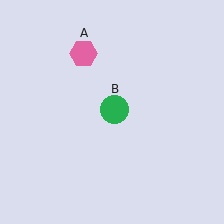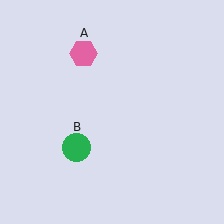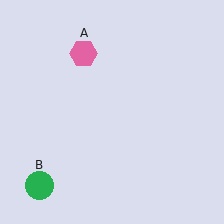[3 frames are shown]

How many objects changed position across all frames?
1 object changed position: green circle (object B).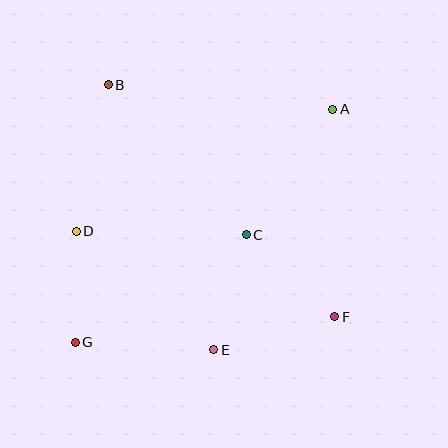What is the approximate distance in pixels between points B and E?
The distance between B and E is approximately 286 pixels.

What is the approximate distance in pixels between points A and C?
The distance between A and C is approximately 152 pixels.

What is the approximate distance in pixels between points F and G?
The distance between F and G is approximately 261 pixels.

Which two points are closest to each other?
Points D and G are closest to each other.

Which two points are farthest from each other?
Points A and G are farthest from each other.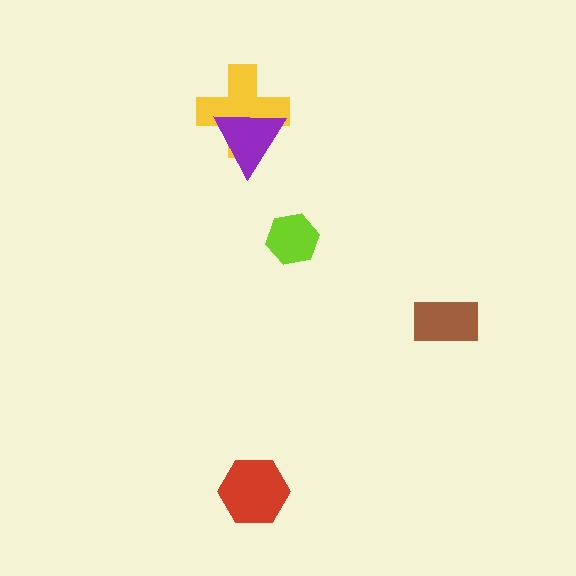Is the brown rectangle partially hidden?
No, no other shape covers it.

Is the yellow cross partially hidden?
Yes, it is partially covered by another shape.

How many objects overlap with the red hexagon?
0 objects overlap with the red hexagon.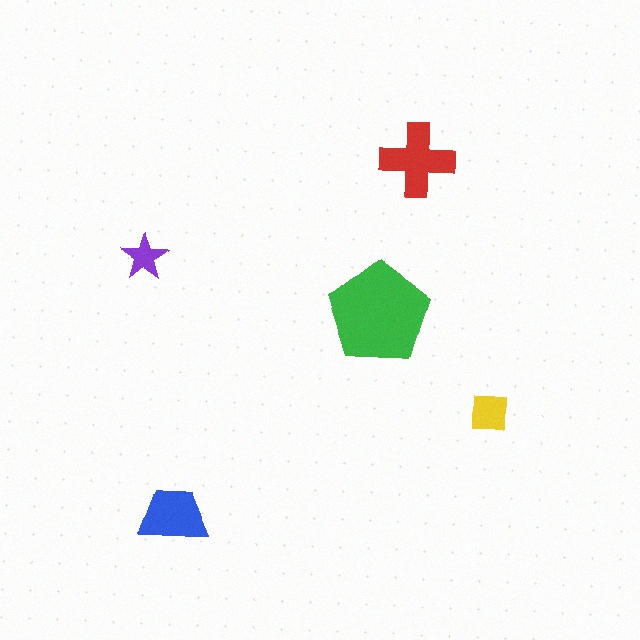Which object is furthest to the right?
The yellow square is rightmost.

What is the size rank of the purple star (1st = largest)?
5th.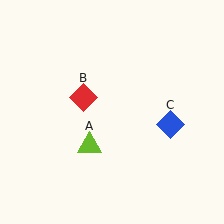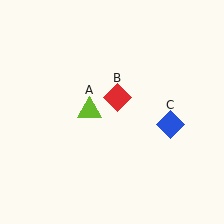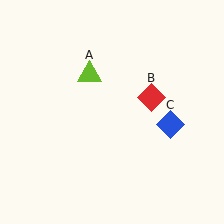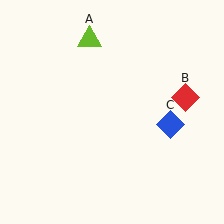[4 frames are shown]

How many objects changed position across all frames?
2 objects changed position: lime triangle (object A), red diamond (object B).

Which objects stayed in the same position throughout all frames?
Blue diamond (object C) remained stationary.